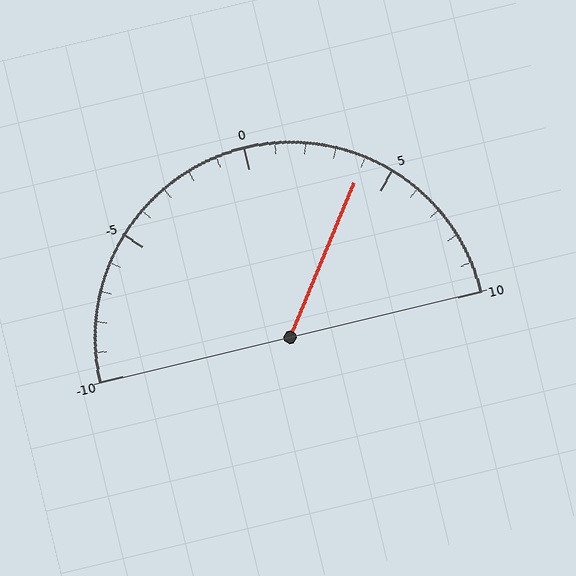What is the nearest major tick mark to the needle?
The nearest major tick mark is 5.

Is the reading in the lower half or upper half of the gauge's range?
The reading is in the upper half of the range (-10 to 10).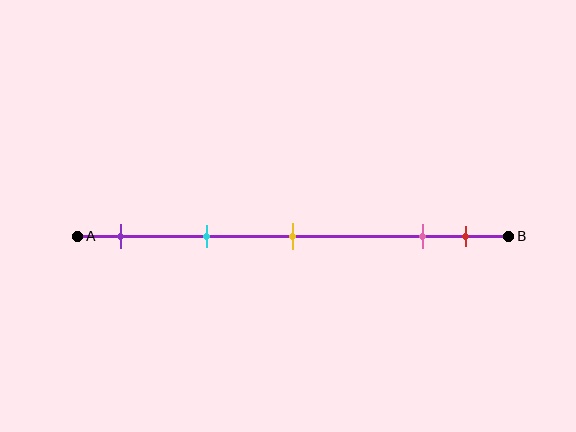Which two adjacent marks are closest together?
The pink and red marks are the closest adjacent pair.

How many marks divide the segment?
There are 5 marks dividing the segment.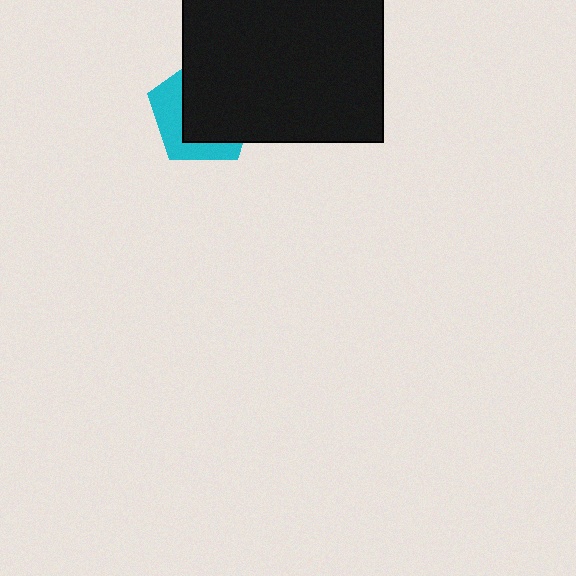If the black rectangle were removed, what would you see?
You would see the complete cyan pentagon.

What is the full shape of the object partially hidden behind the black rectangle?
The partially hidden object is a cyan pentagon.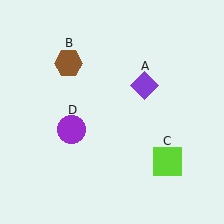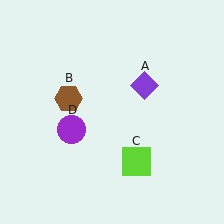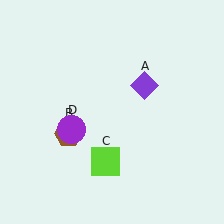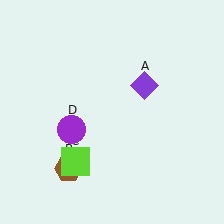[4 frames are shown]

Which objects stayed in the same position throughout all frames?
Purple diamond (object A) and purple circle (object D) remained stationary.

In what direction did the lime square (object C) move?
The lime square (object C) moved left.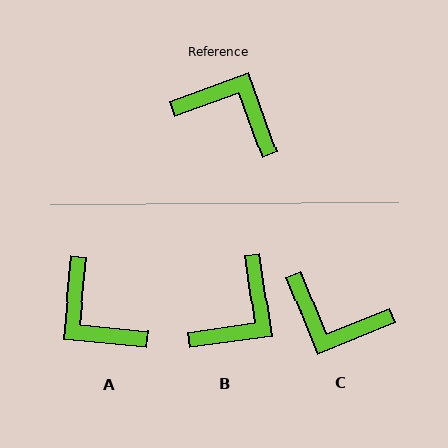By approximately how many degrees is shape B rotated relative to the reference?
Approximately 102 degrees clockwise.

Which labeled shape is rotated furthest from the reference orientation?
C, about 178 degrees away.